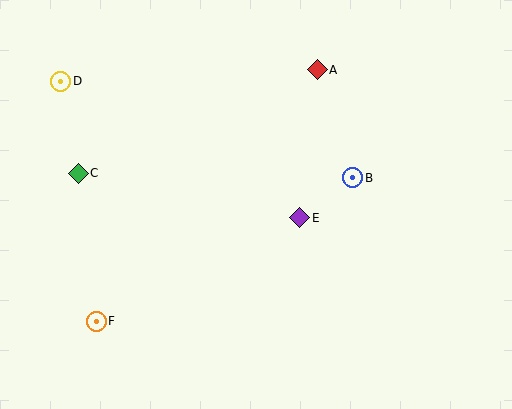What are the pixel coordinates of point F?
Point F is at (96, 321).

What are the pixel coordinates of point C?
Point C is at (78, 173).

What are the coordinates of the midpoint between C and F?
The midpoint between C and F is at (87, 247).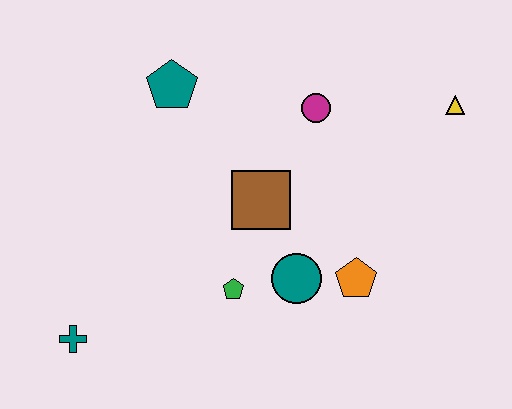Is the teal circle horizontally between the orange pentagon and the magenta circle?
No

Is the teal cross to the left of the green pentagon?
Yes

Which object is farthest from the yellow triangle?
The teal cross is farthest from the yellow triangle.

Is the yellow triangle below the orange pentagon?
No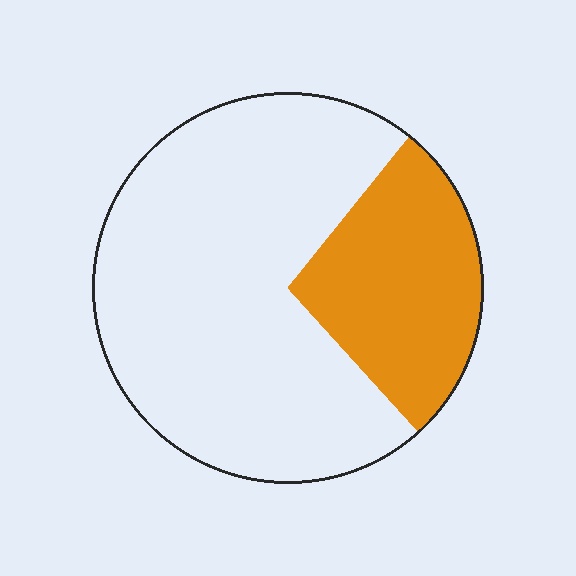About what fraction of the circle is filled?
About one quarter (1/4).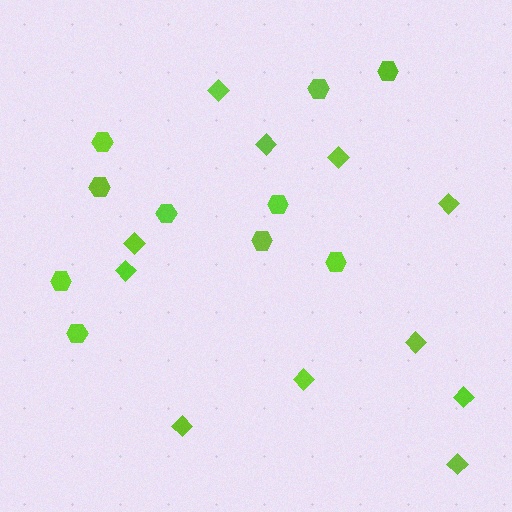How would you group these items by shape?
There are 2 groups: one group of hexagons (10) and one group of diamonds (11).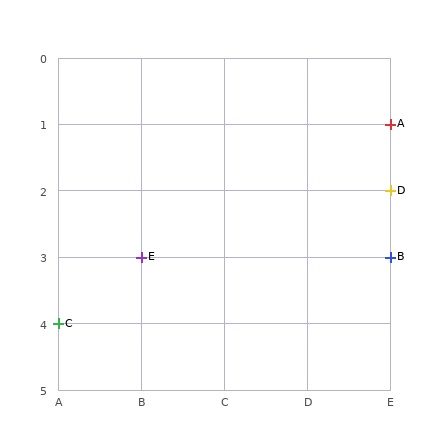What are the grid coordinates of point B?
Point B is at grid coordinates (E, 3).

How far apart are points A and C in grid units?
Points A and C are 4 columns and 3 rows apart (about 5.0 grid units diagonally).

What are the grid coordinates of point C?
Point C is at grid coordinates (A, 4).